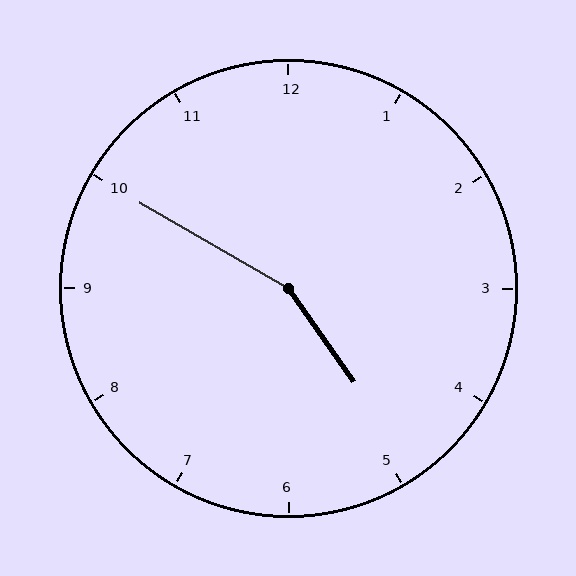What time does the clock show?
4:50.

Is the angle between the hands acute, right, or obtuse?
It is obtuse.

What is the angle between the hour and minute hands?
Approximately 155 degrees.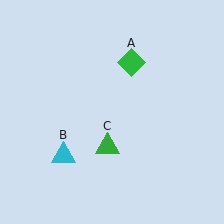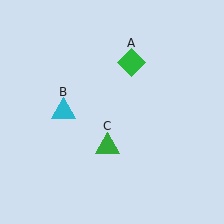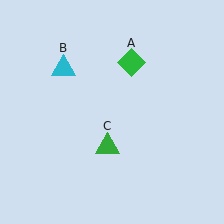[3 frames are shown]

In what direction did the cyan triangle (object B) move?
The cyan triangle (object B) moved up.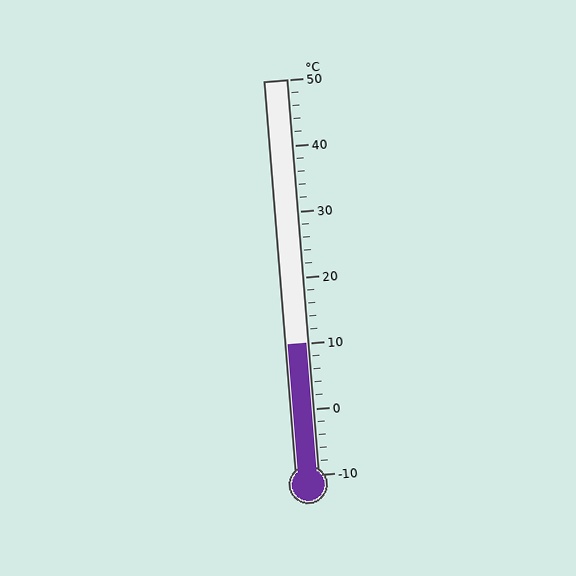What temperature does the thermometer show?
The thermometer shows approximately 10°C.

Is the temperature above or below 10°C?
The temperature is at 10°C.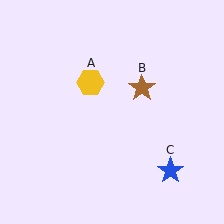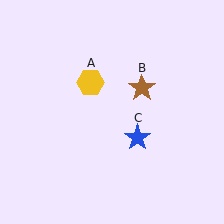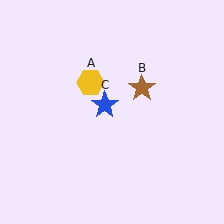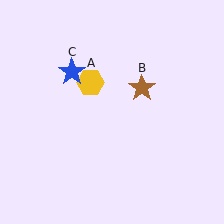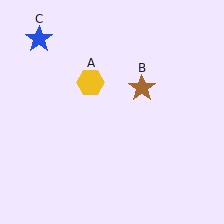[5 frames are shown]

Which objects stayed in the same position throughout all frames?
Yellow hexagon (object A) and brown star (object B) remained stationary.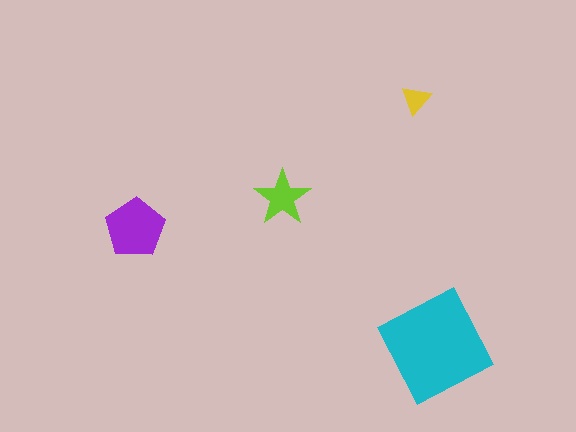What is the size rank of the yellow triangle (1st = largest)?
4th.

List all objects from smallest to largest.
The yellow triangle, the lime star, the purple pentagon, the cyan square.